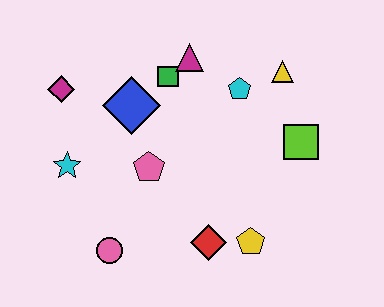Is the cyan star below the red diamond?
No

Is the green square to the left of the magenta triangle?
Yes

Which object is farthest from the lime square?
The magenta diamond is farthest from the lime square.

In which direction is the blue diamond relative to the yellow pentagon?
The blue diamond is above the yellow pentagon.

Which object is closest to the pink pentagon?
The blue diamond is closest to the pink pentagon.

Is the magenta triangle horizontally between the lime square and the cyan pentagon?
No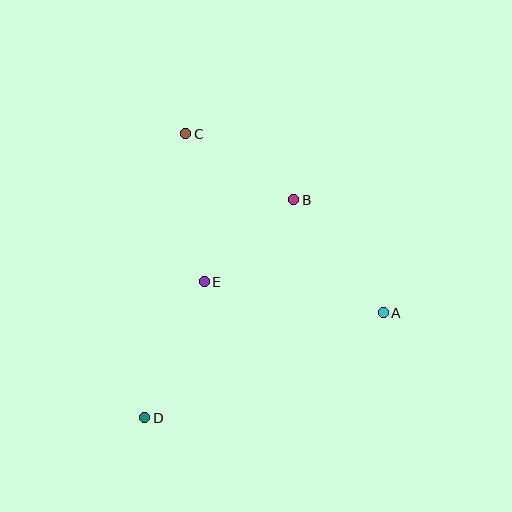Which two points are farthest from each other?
Points C and D are farthest from each other.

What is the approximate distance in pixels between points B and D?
The distance between B and D is approximately 264 pixels.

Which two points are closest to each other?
Points B and E are closest to each other.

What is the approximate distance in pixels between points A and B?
The distance between A and B is approximately 144 pixels.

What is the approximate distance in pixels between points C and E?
The distance between C and E is approximately 149 pixels.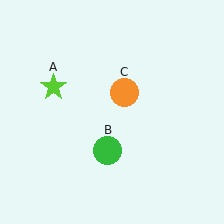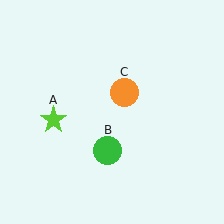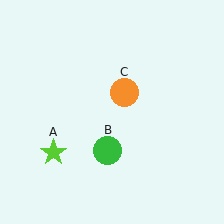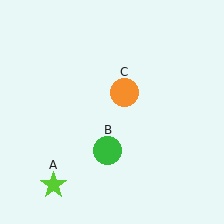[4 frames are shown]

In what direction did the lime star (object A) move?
The lime star (object A) moved down.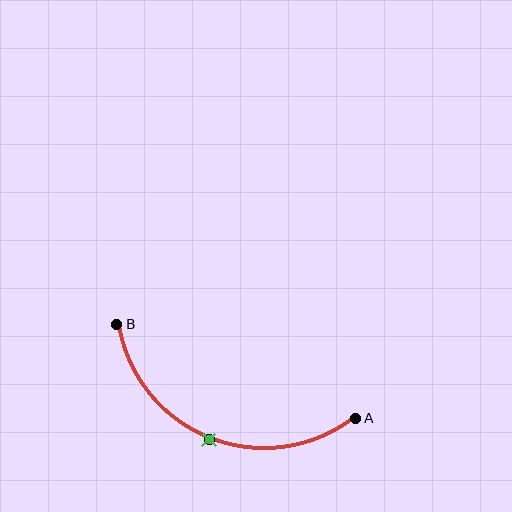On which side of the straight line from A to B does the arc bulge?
The arc bulges below the straight line connecting A and B.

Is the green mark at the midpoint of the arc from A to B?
Yes. The green mark lies on the arc at equal arc-length from both A and B — it is the arc midpoint.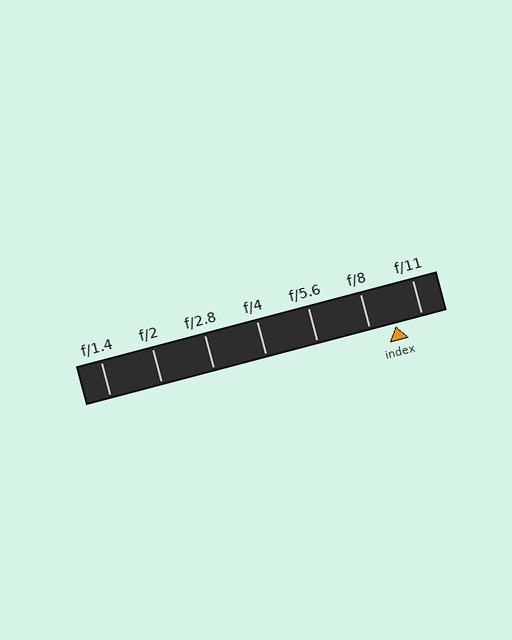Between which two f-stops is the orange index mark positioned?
The index mark is between f/8 and f/11.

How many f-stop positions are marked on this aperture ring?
There are 7 f-stop positions marked.